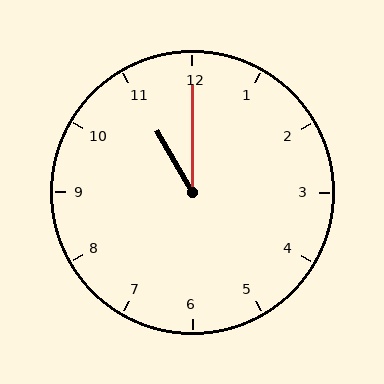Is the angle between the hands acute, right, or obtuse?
It is acute.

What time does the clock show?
11:00.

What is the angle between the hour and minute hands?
Approximately 30 degrees.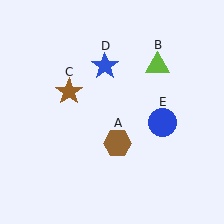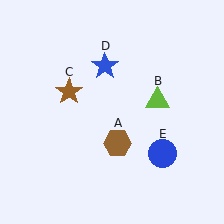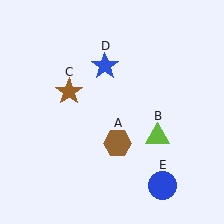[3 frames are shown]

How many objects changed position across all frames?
2 objects changed position: lime triangle (object B), blue circle (object E).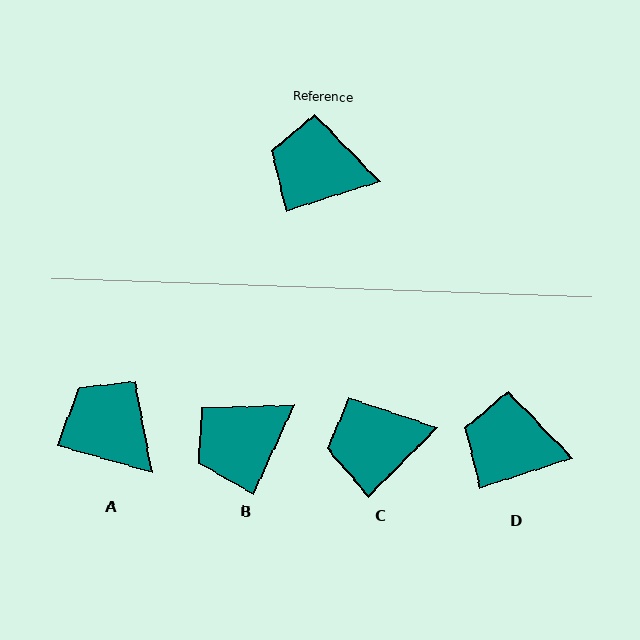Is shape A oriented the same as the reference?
No, it is off by about 33 degrees.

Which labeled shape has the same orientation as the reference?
D.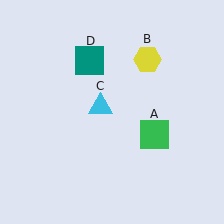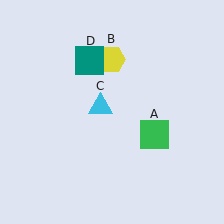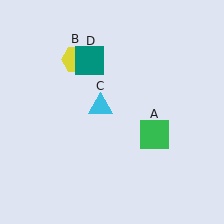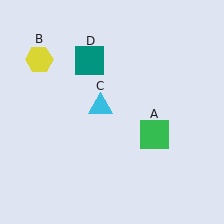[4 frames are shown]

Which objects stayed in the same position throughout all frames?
Green square (object A) and cyan triangle (object C) and teal square (object D) remained stationary.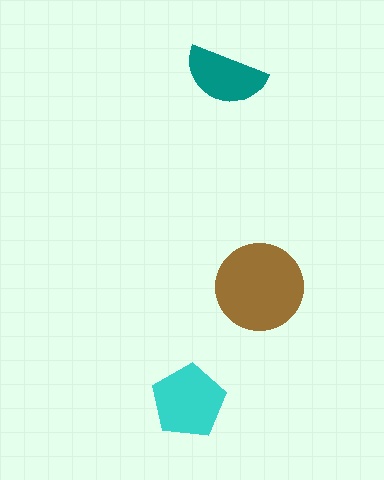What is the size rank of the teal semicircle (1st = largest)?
3rd.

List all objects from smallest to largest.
The teal semicircle, the cyan pentagon, the brown circle.